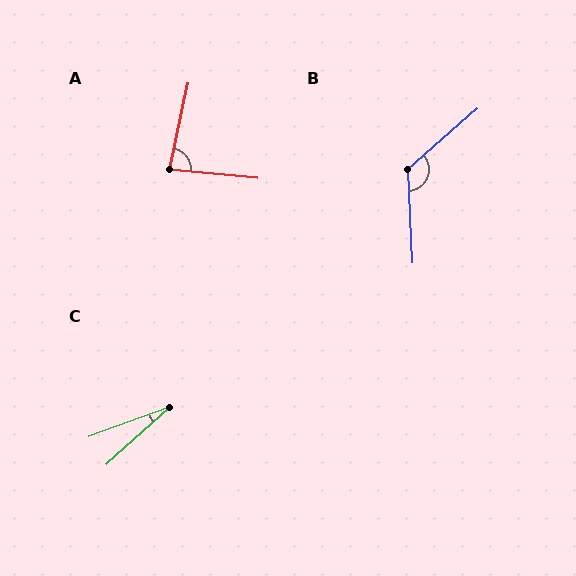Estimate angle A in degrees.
Approximately 83 degrees.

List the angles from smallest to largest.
C (22°), A (83°), B (129°).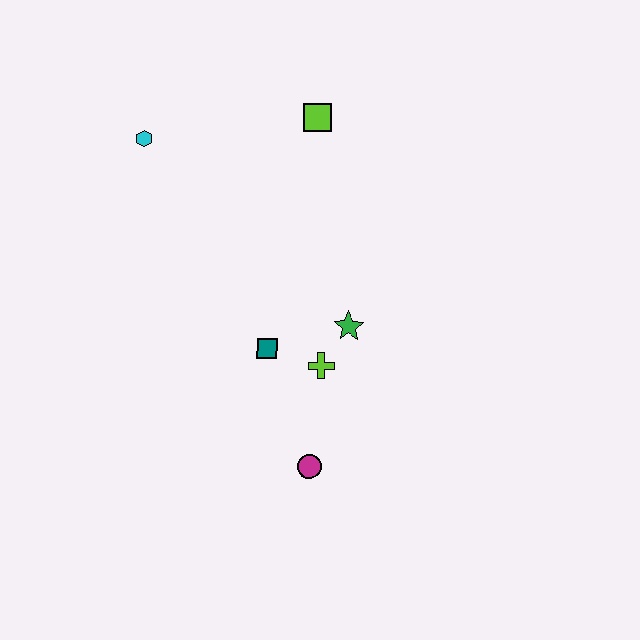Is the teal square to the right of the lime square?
No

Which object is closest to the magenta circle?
The lime cross is closest to the magenta circle.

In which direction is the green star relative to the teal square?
The green star is to the right of the teal square.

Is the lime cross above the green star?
No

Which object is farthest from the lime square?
The magenta circle is farthest from the lime square.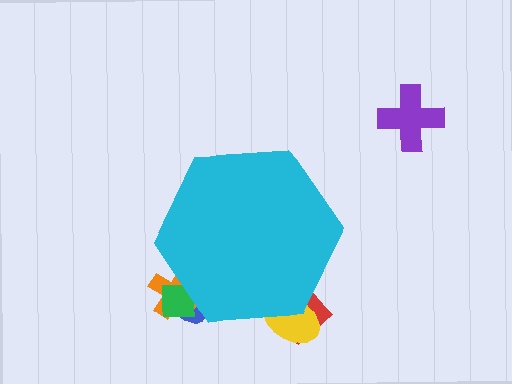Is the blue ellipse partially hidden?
Yes, the blue ellipse is partially hidden behind the cyan hexagon.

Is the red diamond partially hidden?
Yes, the red diamond is partially hidden behind the cyan hexagon.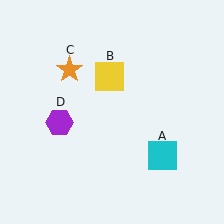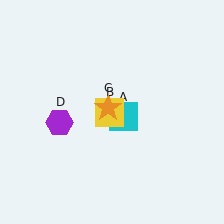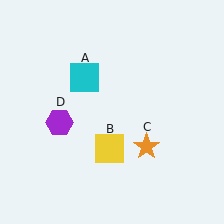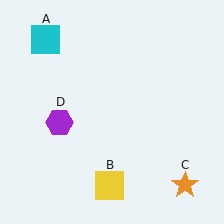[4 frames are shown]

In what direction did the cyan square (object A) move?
The cyan square (object A) moved up and to the left.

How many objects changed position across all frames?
3 objects changed position: cyan square (object A), yellow square (object B), orange star (object C).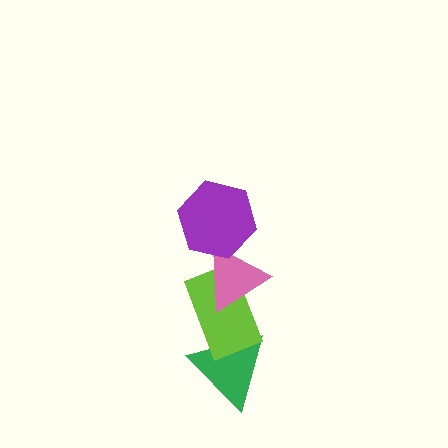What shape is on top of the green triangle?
The lime rectangle is on top of the green triangle.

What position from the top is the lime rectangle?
The lime rectangle is 3rd from the top.